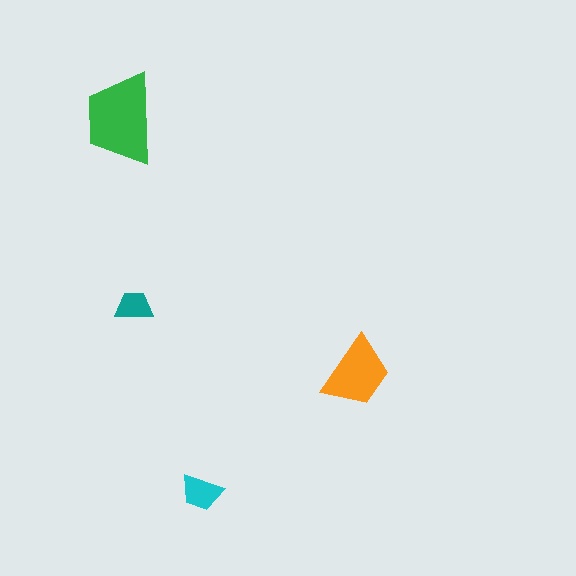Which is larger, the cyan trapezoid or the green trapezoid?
The green one.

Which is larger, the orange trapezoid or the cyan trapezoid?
The orange one.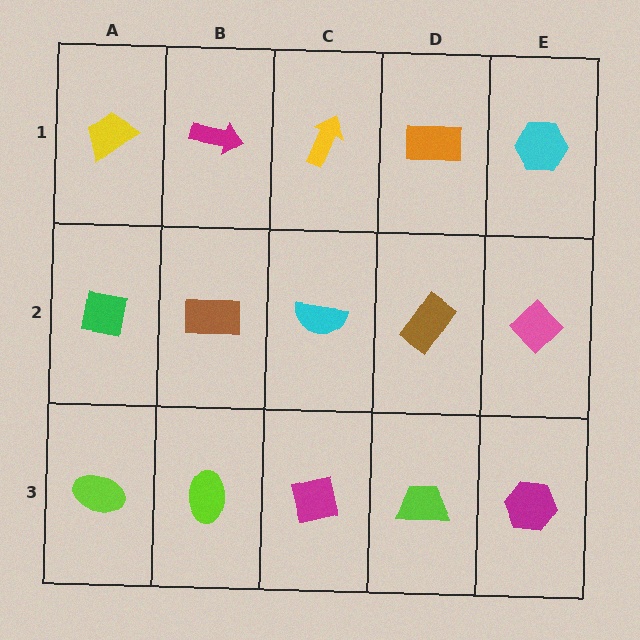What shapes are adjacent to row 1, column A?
A green square (row 2, column A), a magenta arrow (row 1, column B).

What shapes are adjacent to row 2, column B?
A magenta arrow (row 1, column B), a lime ellipse (row 3, column B), a green square (row 2, column A), a cyan semicircle (row 2, column C).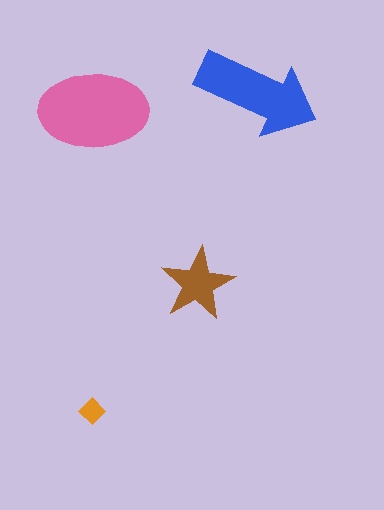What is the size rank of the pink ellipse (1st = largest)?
1st.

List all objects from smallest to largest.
The orange diamond, the brown star, the blue arrow, the pink ellipse.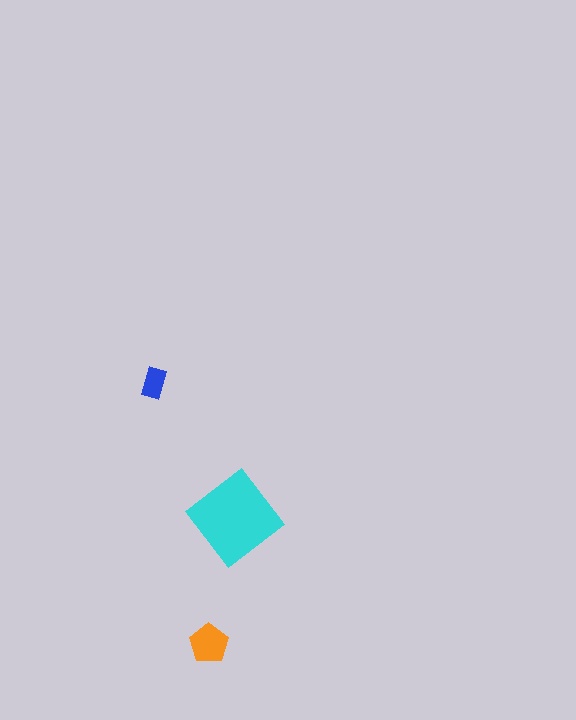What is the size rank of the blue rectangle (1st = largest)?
3rd.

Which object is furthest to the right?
The cyan diamond is rightmost.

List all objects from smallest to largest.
The blue rectangle, the orange pentagon, the cyan diamond.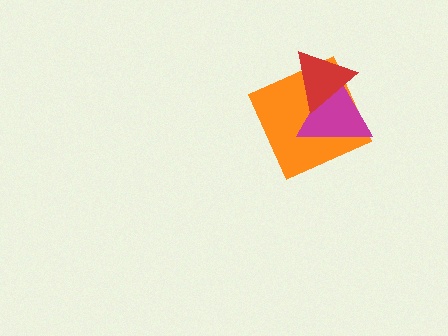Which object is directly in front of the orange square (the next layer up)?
The magenta triangle is directly in front of the orange square.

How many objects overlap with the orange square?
2 objects overlap with the orange square.